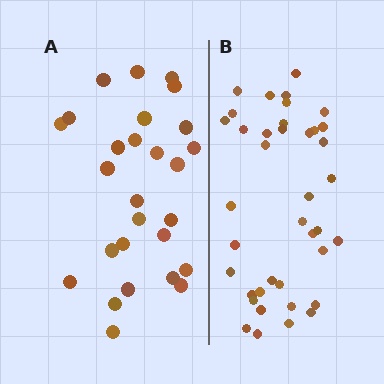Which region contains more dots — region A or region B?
Region B (the right region) has more dots.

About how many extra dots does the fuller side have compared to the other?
Region B has roughly 12 or so more dots than region A.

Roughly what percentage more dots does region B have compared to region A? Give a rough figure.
About 45% more.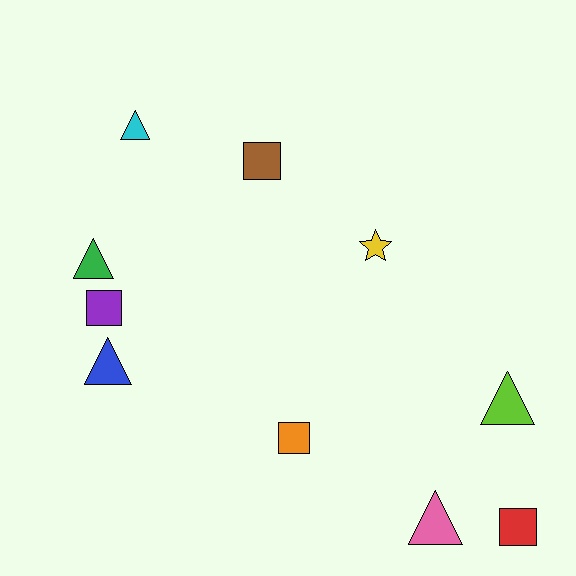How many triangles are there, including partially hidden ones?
There are 5 triangles.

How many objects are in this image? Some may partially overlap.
There are 10 objects.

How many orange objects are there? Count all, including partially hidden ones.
There is 1 orange object.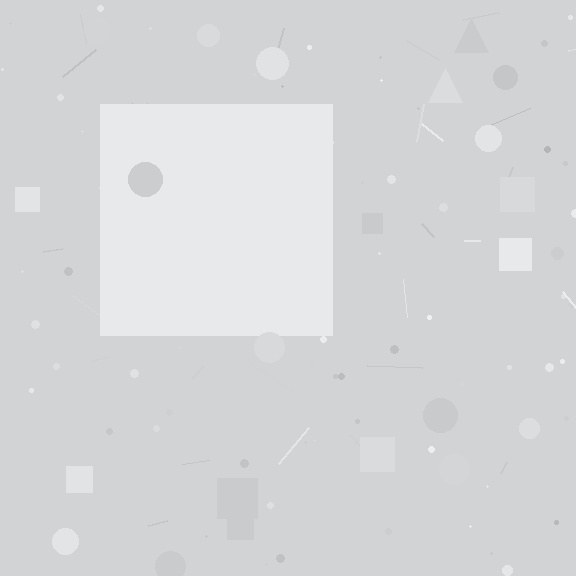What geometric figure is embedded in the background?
A square is embedded in the background.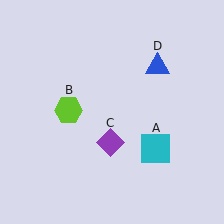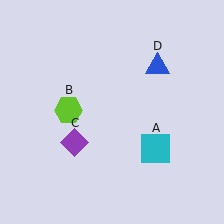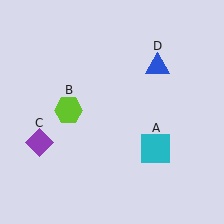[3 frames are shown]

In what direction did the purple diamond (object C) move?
The purple diamond (object C) moved left.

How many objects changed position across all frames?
1 object changed position: purple diamond (object C).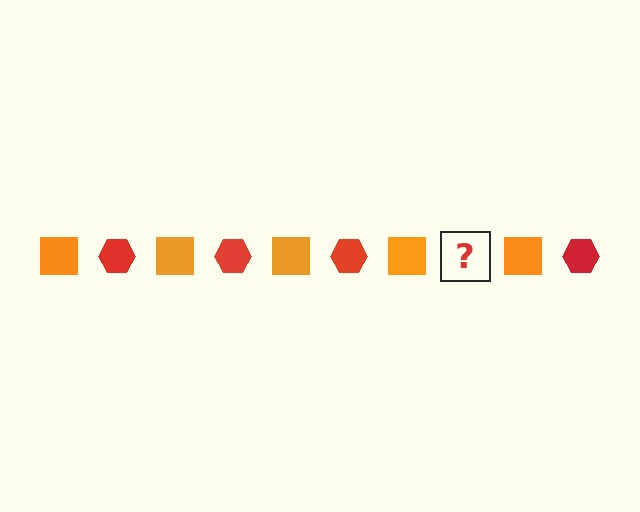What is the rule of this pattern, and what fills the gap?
The rule is that the pattern alternates between orange square and red hexagon. The gap should be filled with a red hexagon.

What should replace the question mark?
The question mark should be replaced with a red hexagon.